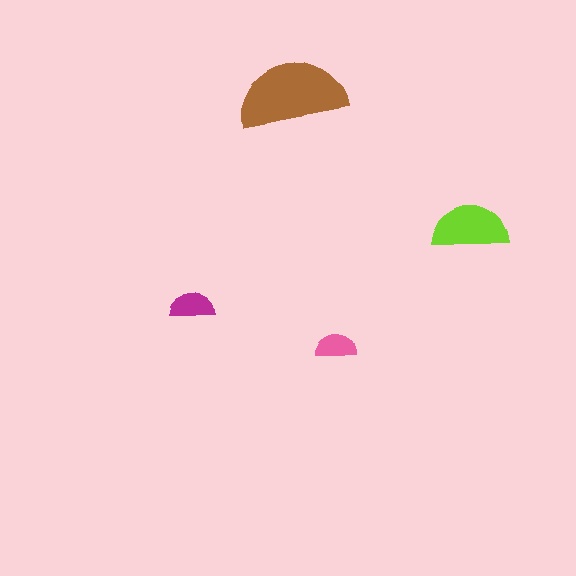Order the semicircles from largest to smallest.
the brown one, the lime one, the magenta one, the pink one.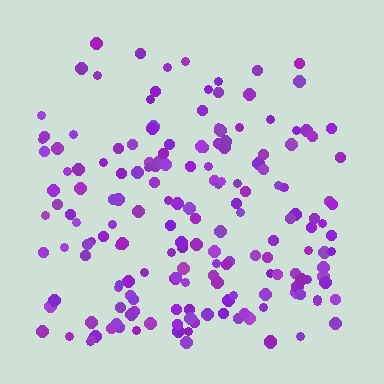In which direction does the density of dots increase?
From top to bottom, with the bottom side densest.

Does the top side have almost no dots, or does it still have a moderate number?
Still a moderate number, just noticeably fewer than the bottom.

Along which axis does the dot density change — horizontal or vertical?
Vertical.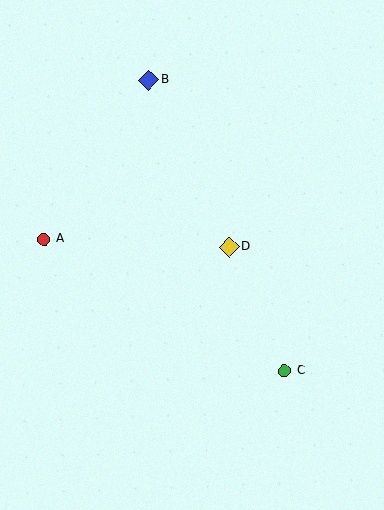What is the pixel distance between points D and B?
The distance between D and B is 185 pixels.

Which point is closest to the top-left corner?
Point B is closest to the top-left corner.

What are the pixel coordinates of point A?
Point A is at (44, 239).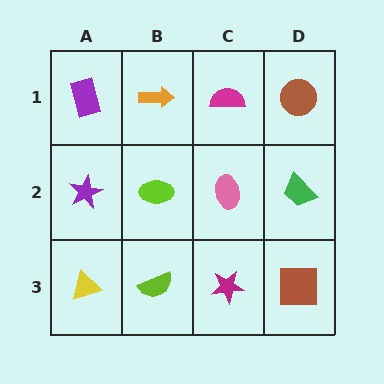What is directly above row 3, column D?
A green trapezoid.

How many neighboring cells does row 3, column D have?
2.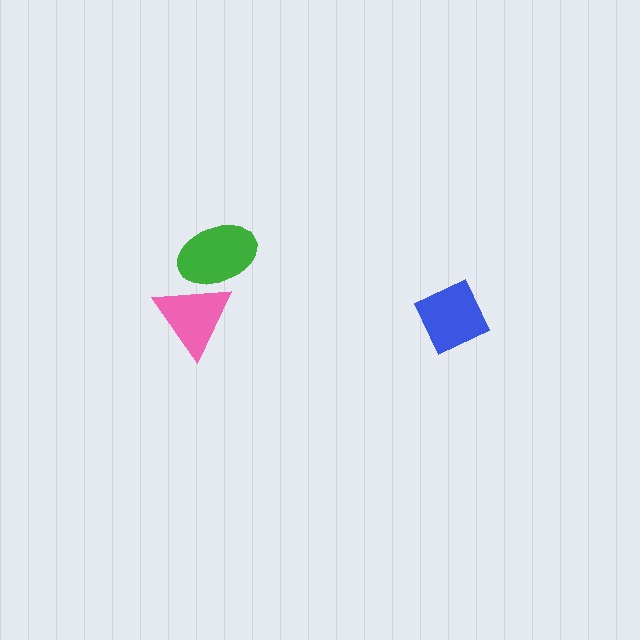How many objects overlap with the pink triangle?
1 object overlaps with the pink triangle.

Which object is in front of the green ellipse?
The pink triangle is in front of the green ellipse.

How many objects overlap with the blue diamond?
0 objects overlap with the blue diamond.